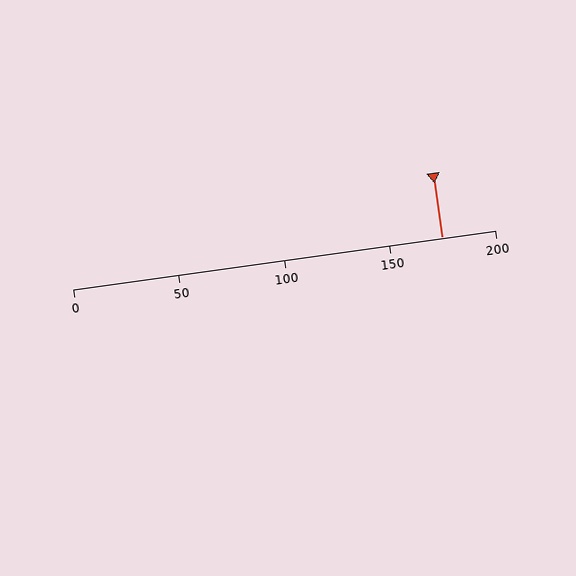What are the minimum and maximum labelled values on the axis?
The axis runs from 0 to 200.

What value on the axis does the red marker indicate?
The marker indicates approximately 175.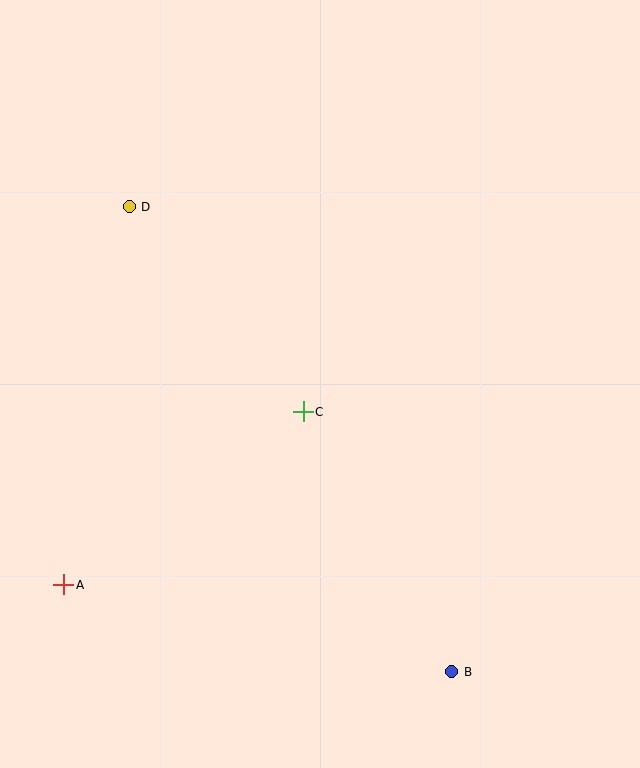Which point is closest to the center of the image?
Point C at (303, 412) is closest to the center.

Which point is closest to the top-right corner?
Point C is closest to the top-right corner.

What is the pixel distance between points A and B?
The distance between A and B is 398 pixels.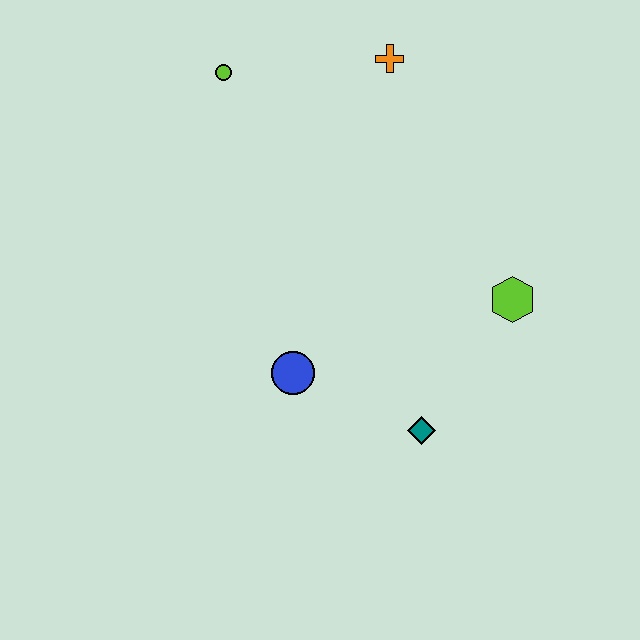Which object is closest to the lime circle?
The orange cross is closest to the lime circle.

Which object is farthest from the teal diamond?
The lime circle is farthest from the teal diamond.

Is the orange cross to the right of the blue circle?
Yes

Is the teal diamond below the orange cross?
Yes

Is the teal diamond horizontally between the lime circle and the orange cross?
No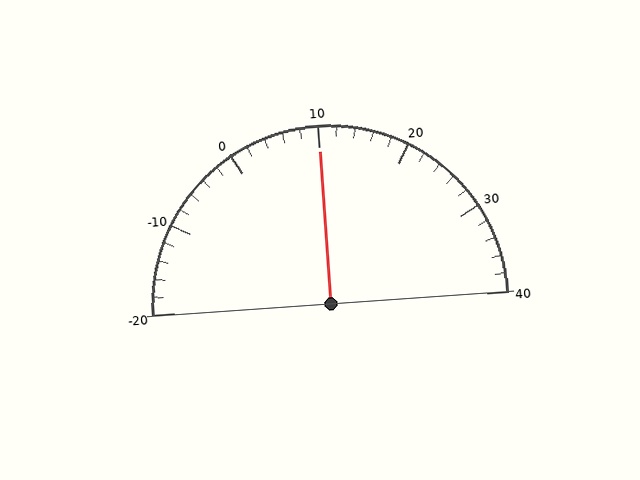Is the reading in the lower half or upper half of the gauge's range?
The reading is in the upper half of the range (-20 to 40).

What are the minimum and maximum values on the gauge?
The gauge ranges from -20 to 40.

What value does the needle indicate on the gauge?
The needle indicates approximately 10.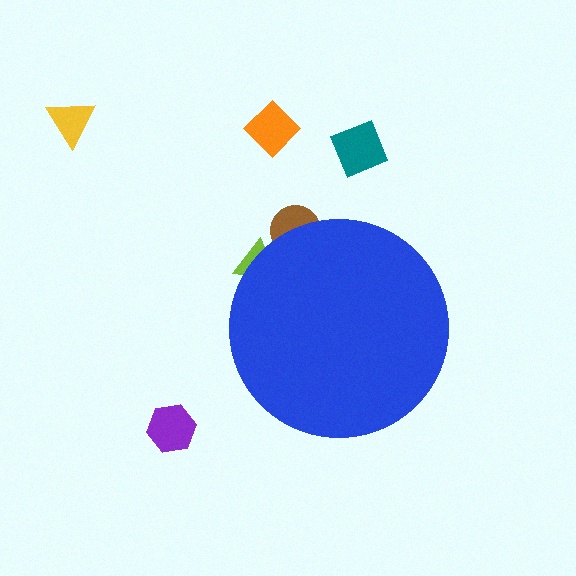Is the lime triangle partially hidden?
Yes, the lime triangle is partially hidden behind the blue circle.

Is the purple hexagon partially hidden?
No, the purple hexagon is fully visible.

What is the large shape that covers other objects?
A blue circle.